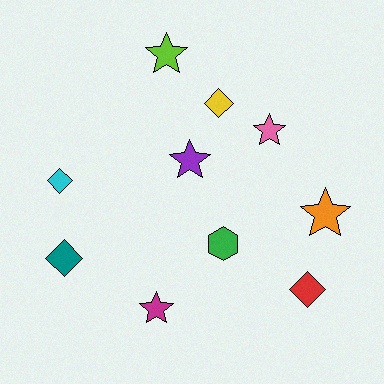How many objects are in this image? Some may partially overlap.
There are 10 objects.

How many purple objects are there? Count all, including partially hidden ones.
There is 1 purple object.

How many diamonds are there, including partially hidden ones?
There are 4 diamonds.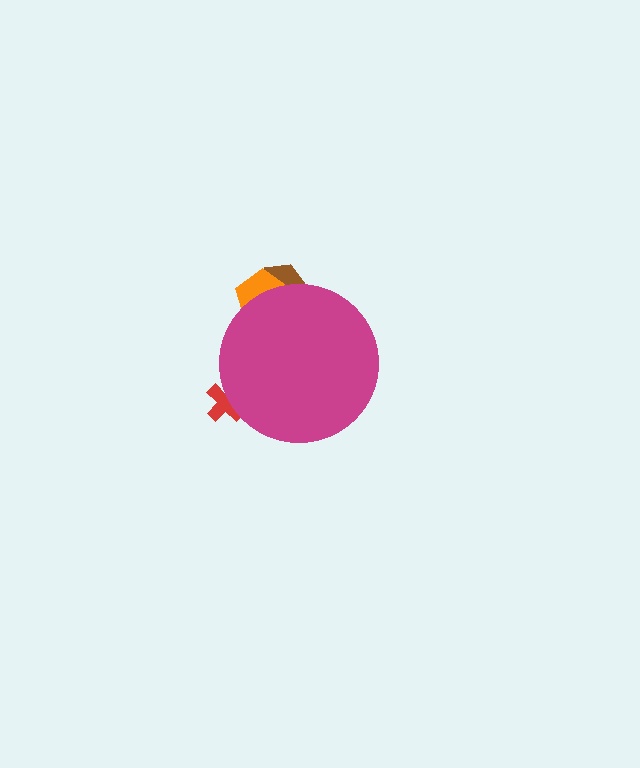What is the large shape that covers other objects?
A magenta circle.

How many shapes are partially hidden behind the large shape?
3 shapes are partially hidden.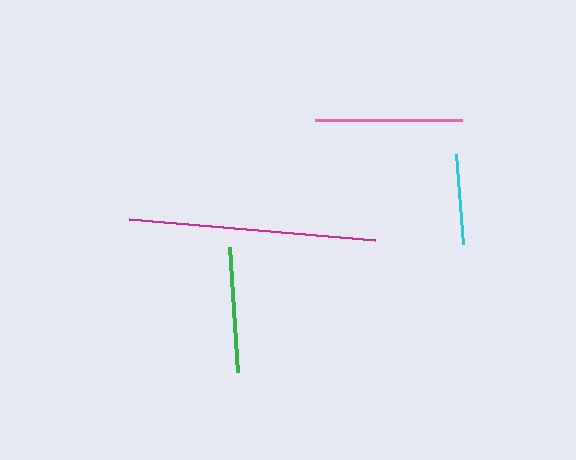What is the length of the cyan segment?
The cyan segment is approximately 90 pixels long.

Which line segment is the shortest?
The cyan line is the shortest at approximately 90 pixels.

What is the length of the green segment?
The green segment is approximately 125 pixels long.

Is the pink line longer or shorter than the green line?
The pink line is longer than the green line.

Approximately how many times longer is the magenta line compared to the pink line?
The magenta line is approximately 1.7 times the length of the pink line.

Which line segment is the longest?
The magenta line is the longest at approximately 247 pixels.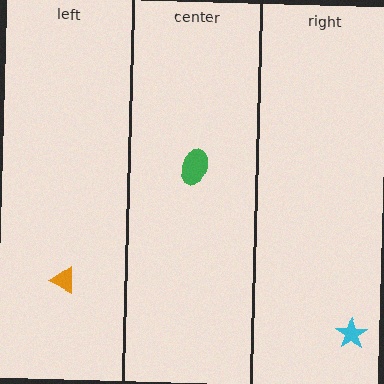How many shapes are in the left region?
1.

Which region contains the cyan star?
The right region.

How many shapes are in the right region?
1.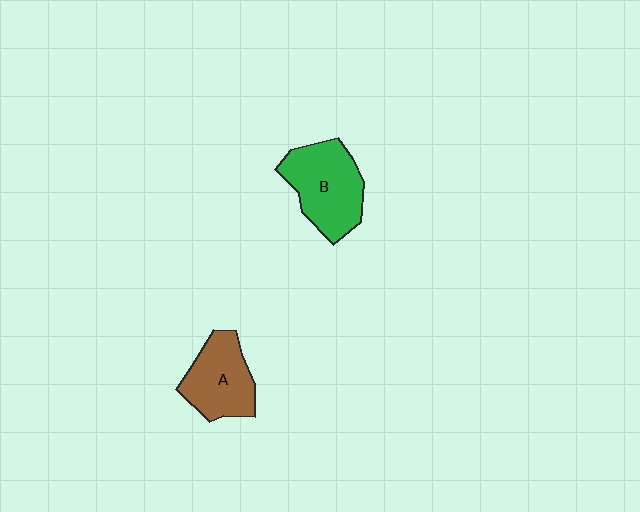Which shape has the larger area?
Shape B (green).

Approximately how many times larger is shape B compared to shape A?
Approximately 1.2 times.